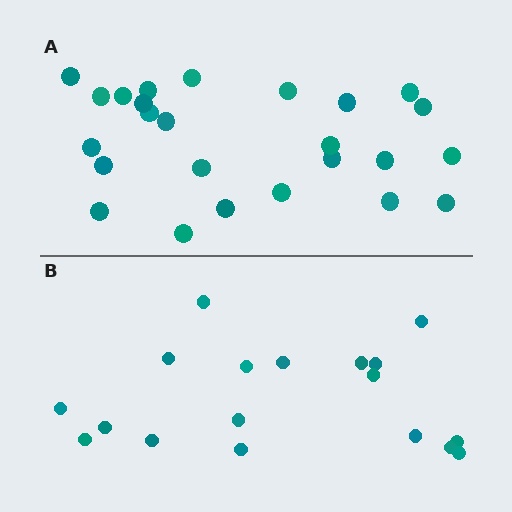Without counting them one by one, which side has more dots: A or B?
Region A (the top region) has more dots.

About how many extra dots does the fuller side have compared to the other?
Region A has roughly 8 or so more dots than region B.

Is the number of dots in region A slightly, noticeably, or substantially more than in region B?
Region A has noticeably more, but not dramatically so. The ratio is roughly 1.4 to 1.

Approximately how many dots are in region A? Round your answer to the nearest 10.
About 20 dots. (The exact count is 25, which rounds to 20.)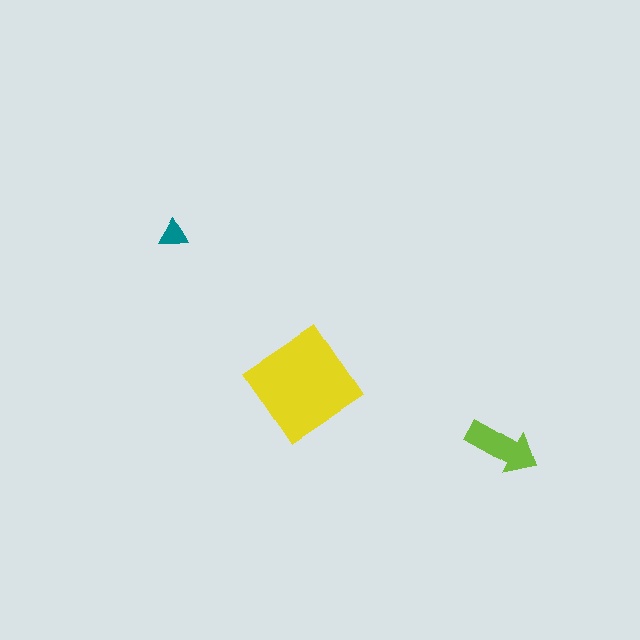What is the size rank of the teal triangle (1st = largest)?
3rd.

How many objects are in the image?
There are 3 objects in the image.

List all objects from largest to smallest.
The yellow diamond, the lime arrow, the teal triangle.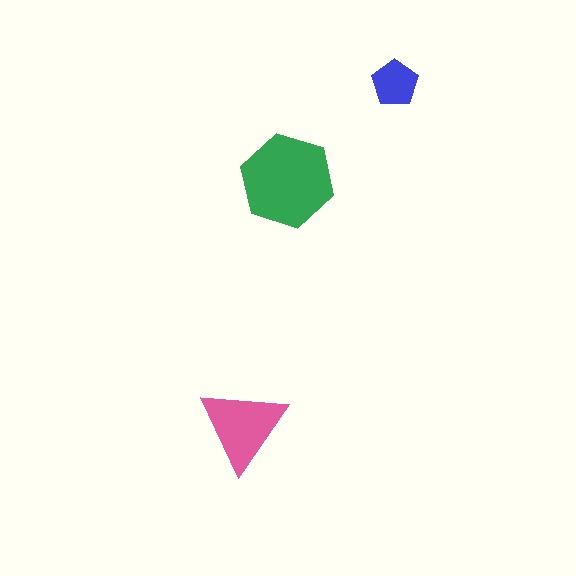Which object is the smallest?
The blue pentagon.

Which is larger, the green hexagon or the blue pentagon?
The green hexagon.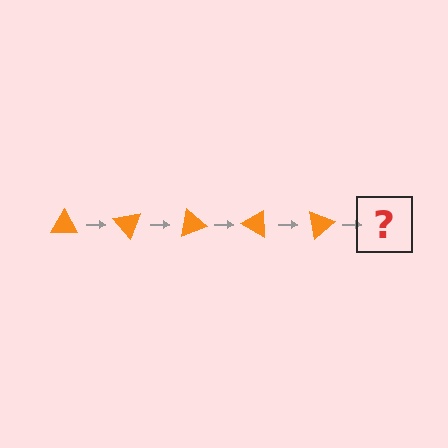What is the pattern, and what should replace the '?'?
The pattern is that the triangle rotates 50 degrees each step. The '?' should be an orange triangle rotated 250 degrees.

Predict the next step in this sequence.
The next step is an orange triangle rotated 250 degrees.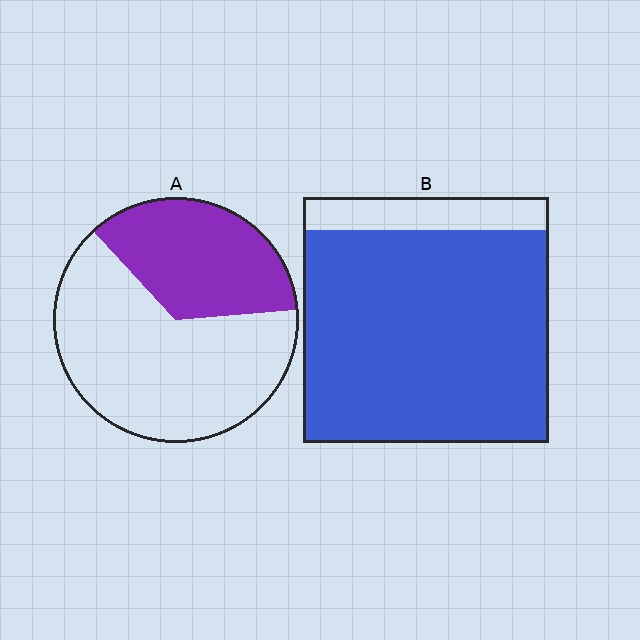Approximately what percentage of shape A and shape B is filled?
A is approximately 35% and B is approximately 85%.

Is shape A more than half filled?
No.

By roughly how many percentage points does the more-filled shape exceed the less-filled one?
By roughly 50 percentage points (B over A).